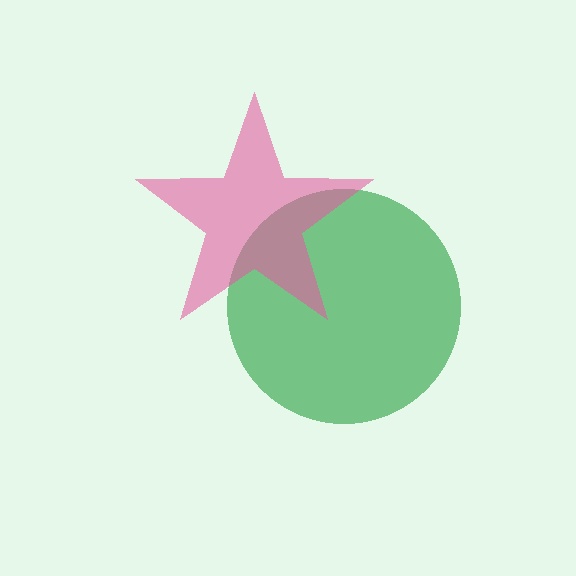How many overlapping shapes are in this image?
There are 2 overlapping shapes in the image.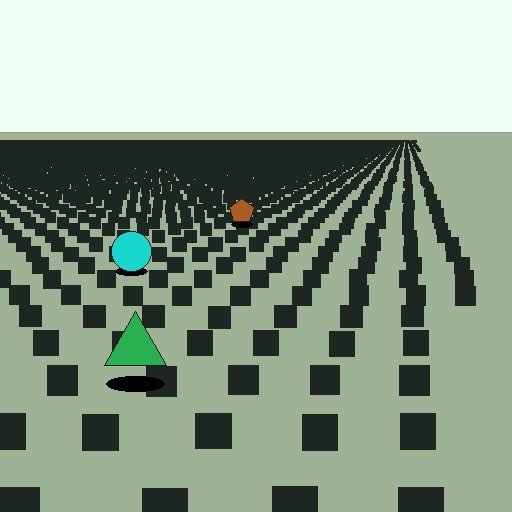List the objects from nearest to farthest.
From nearest to farthest: the green triangle, the cyan circle, the brown pentagon.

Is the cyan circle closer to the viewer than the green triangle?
No. The green triangle is closer — you can tell from the texture gradient: the ground texture is coarser near it.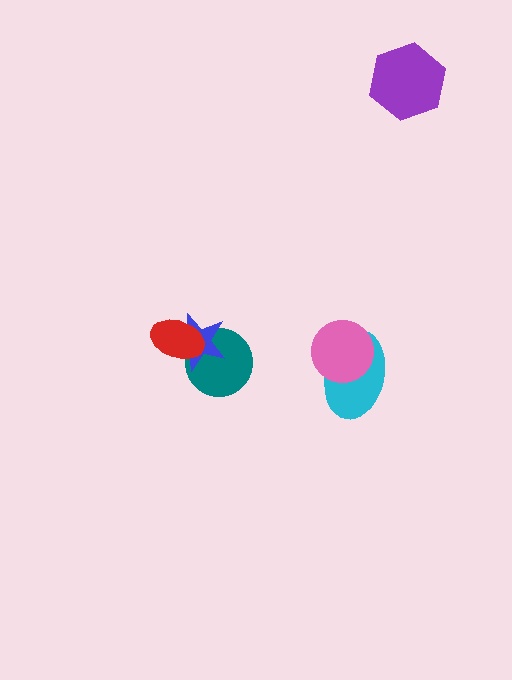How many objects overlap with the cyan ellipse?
1 object overlaps with the cyan ellipse.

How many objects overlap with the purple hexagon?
0 objects overlap with the purple hexagon.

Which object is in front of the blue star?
The red ellipse is in front of the blue star.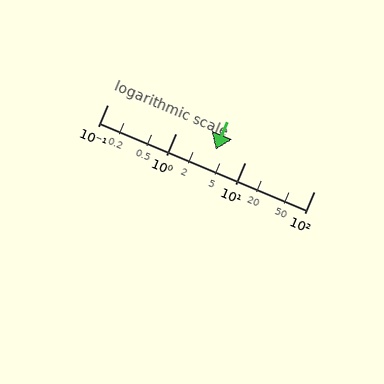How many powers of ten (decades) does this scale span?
The scale spans 3 decades, from 0.1 to 100.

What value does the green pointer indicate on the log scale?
The pointer indicates approximately 3.8.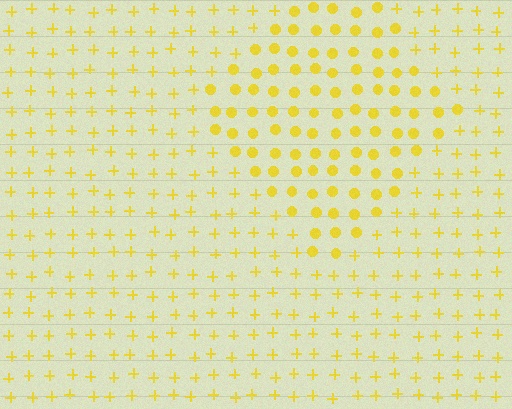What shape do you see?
I see a diamond.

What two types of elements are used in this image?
The image uses circles inside the diamond region and plus signs outside it.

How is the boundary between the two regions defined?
The boundary is defined by a change in element shape: circles inside vs. plus signs outside. All elements share the same color and spacing.